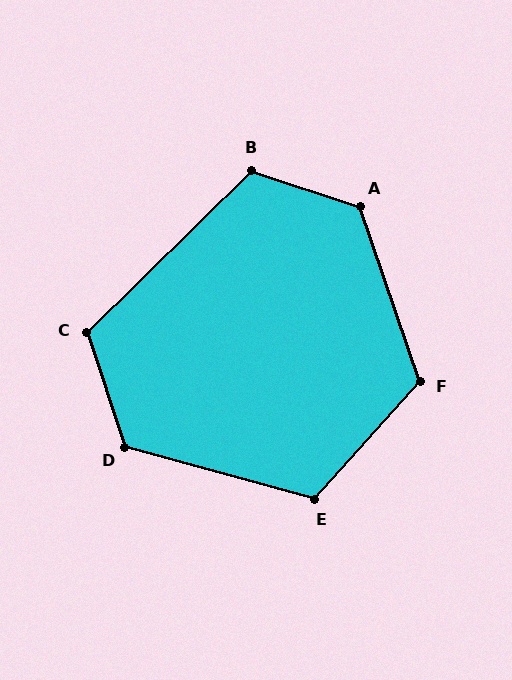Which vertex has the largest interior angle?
A, at approximately 127 degrees.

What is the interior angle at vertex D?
Approximately 124 degrees (obtuse).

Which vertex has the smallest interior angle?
C, at approximately 116 degrees.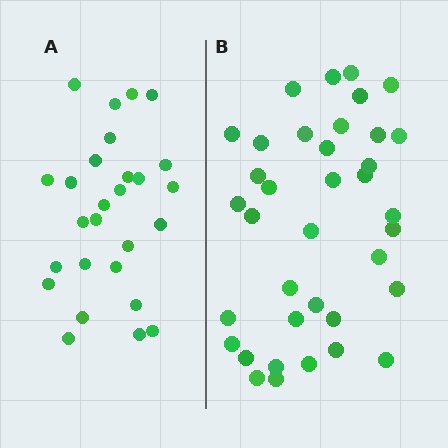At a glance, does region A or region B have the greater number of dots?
Region B (the right region) has more dots.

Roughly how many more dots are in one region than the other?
Region B has roughly 10 or so more dots than region A.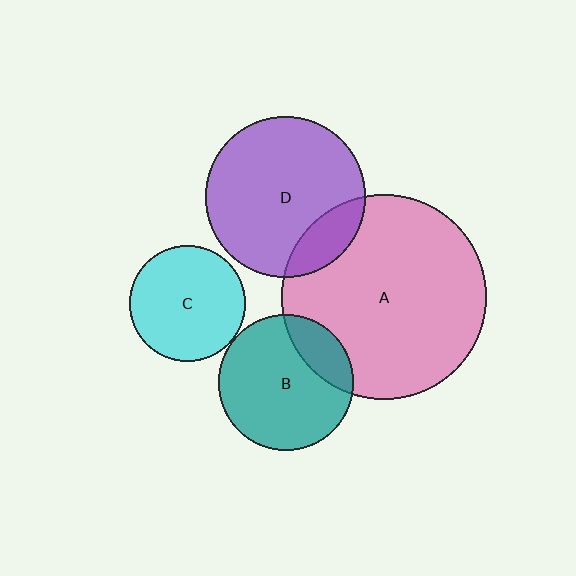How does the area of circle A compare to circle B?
Approximately 2.3 times.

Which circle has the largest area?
Circle A (pink).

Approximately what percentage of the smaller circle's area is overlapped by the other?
Approximately 20%.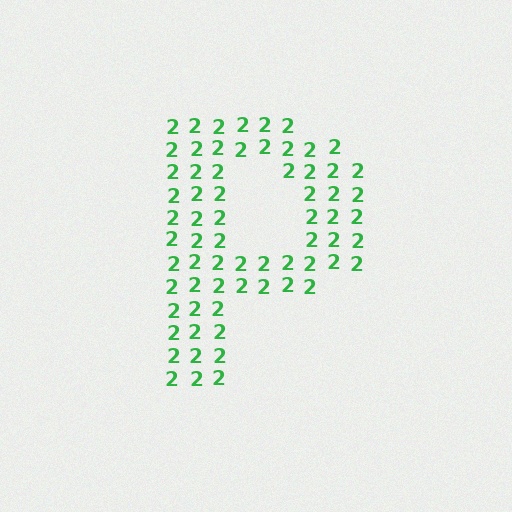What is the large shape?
The large shape is the letter P.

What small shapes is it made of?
It is made of small digit 2's.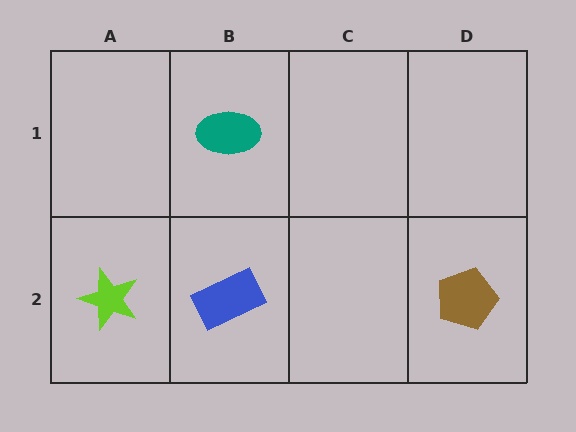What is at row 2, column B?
A blue rectangle.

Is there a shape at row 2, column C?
No, that cell is empty.